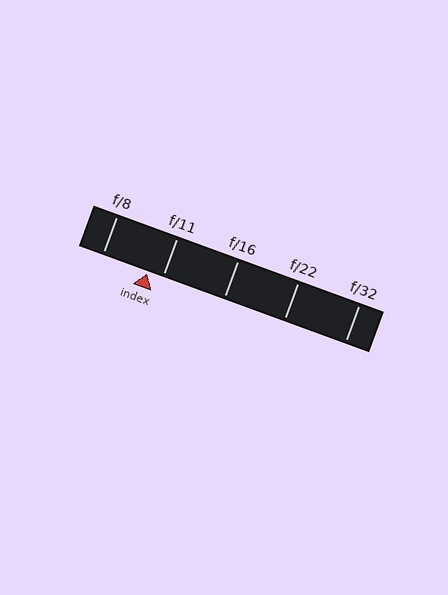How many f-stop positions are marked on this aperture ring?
There are 5 f-stop positions marked.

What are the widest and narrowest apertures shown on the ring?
The widest aperture shown is f/8 and the narrowest is f/32.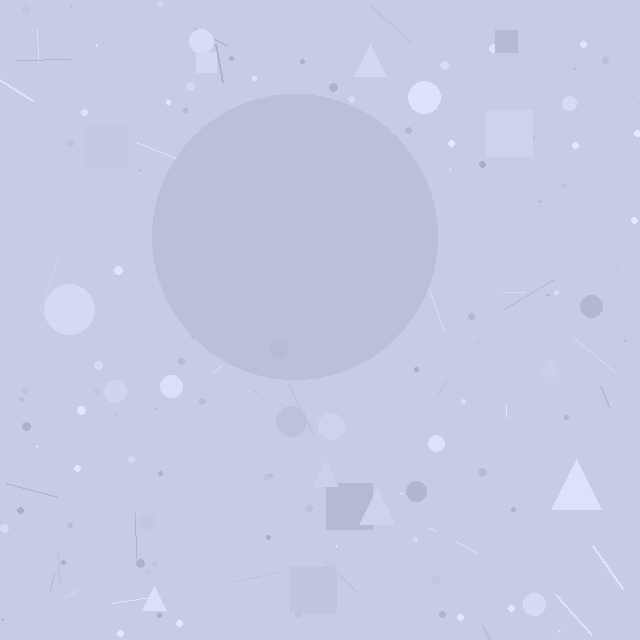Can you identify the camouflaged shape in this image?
The camouflaged shape is a circle.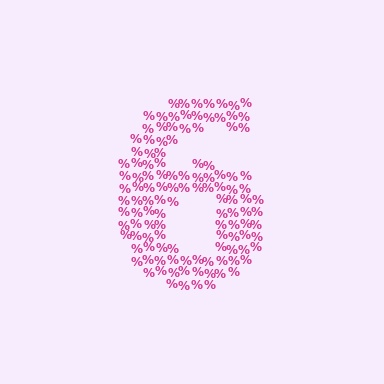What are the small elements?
The small elements are percent signs.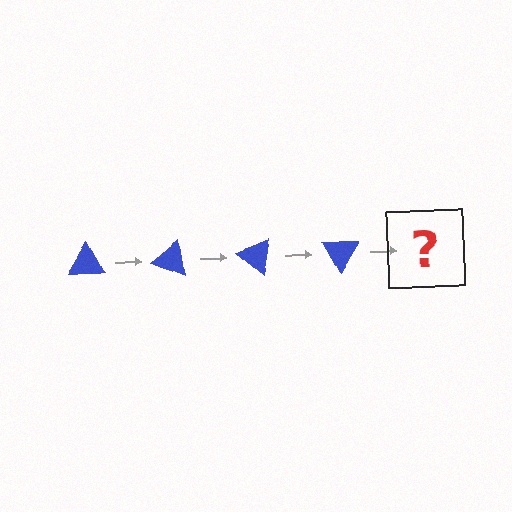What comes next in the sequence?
The next element should be a blue triangle rotated 80 degrees.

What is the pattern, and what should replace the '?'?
The pattern is that the triangle rotates 20 degrees each step. The '?' should be a blue triangle rotated 80 degrees.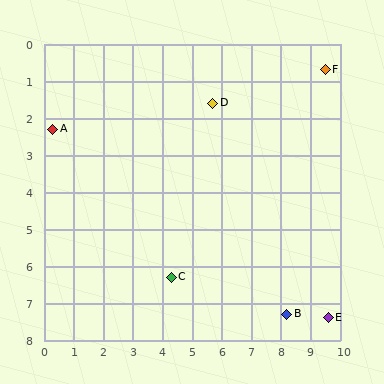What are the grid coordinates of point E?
Point E is at approximately (9.6, 7.4).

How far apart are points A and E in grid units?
Points A and E are about 10.6 grid units apart.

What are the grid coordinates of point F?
Point F is at approximately (9.5, 0.7).